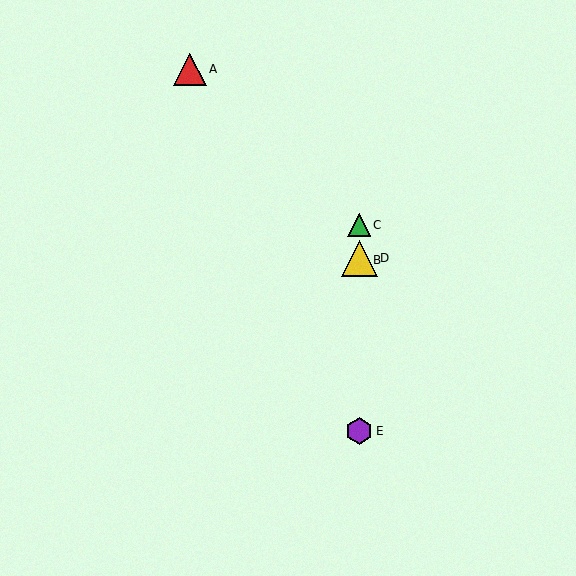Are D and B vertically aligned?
Yes, both are at x≈359.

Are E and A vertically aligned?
No, E is at x≈359 and A is at x≈190.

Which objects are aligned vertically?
Objects B, C, D, E are aligned vertically.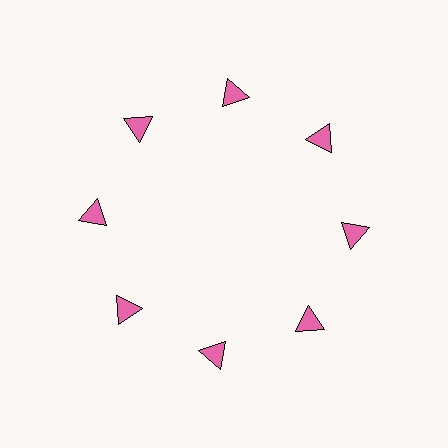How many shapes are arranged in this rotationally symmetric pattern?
There are 8 shapes, arranged in 8 groups of 1.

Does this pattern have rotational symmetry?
Yes, this pattern has 8-fold rotational symmetry. It looks the same after rotating 45 degrees around the center.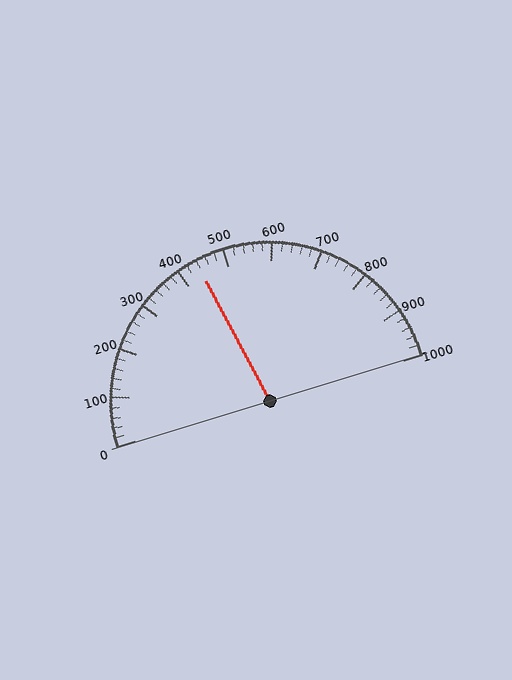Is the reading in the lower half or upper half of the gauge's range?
The reading is in the lower half of the range (0 to 1000).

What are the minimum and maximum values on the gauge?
The gauge ranges from 0 to 1000.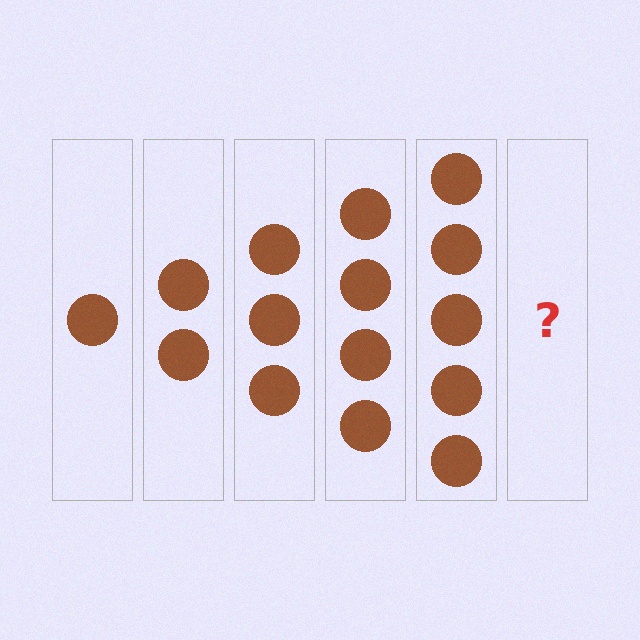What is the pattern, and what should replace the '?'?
The pattern is that each step adds one more circle. The '?' should be 6 circles.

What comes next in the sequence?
The next element should be 6 circles.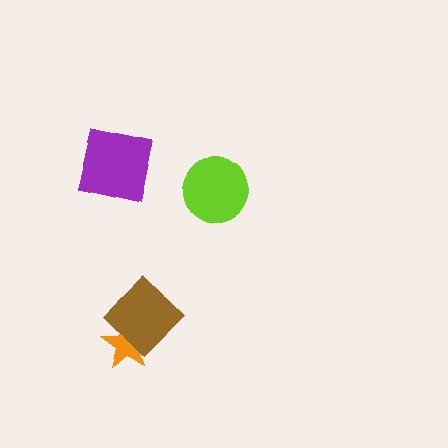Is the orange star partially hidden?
Yes, it is partially covered by another shape.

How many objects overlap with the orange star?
1 object overlaps with the orange star.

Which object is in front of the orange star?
The brown diamond is in front of the orange star.